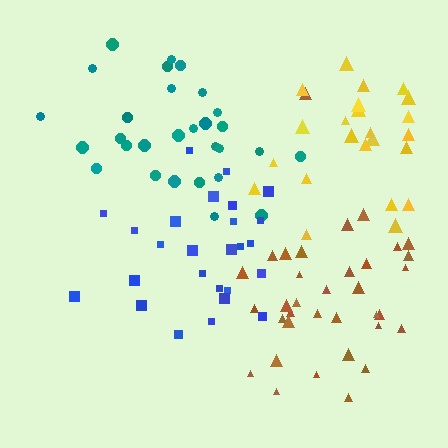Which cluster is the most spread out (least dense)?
Blue.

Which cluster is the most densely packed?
Brown.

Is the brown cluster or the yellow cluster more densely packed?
Brown.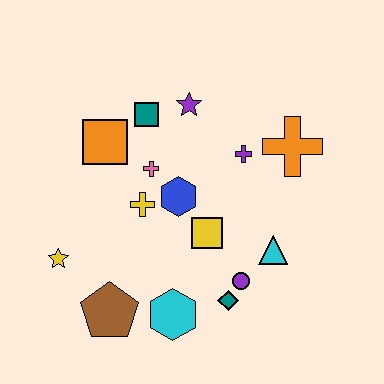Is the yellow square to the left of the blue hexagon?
No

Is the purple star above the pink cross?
Yes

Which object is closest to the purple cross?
The orange cross is closest to the purple cross.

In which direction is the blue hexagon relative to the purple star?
The blue hexagon is below the purple star.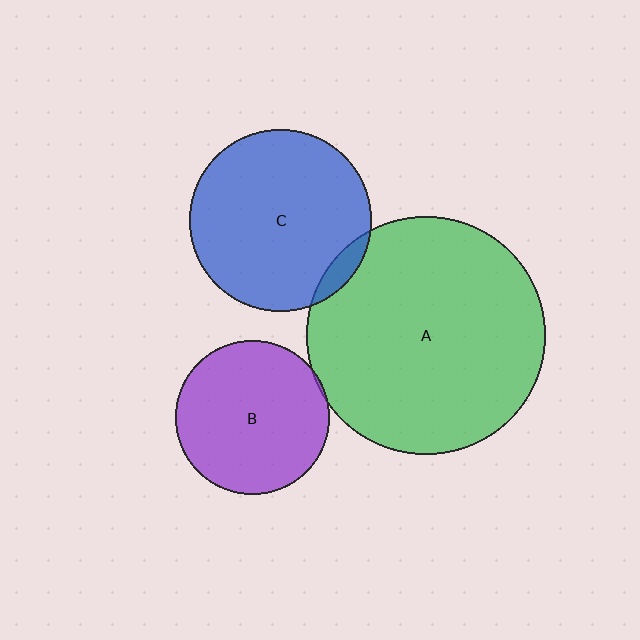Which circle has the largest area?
Circle A (green).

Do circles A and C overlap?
Yes.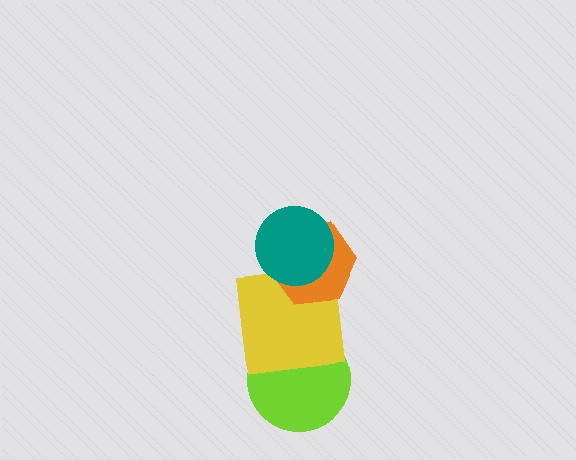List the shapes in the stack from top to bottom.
From top to bottom: the teal circle, the orange hexagon, the yellow square, the lime circle.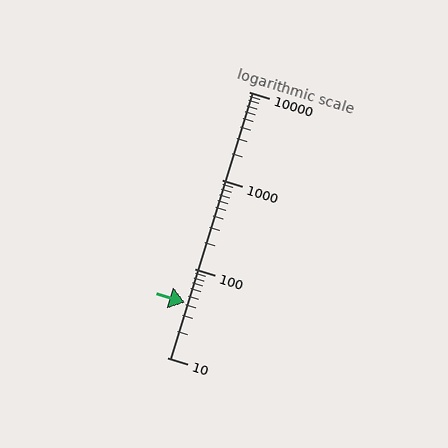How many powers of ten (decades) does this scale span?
The scale spans 3 decades, from 10 to 10000.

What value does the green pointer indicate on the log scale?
The pointer indicates approximately 42.